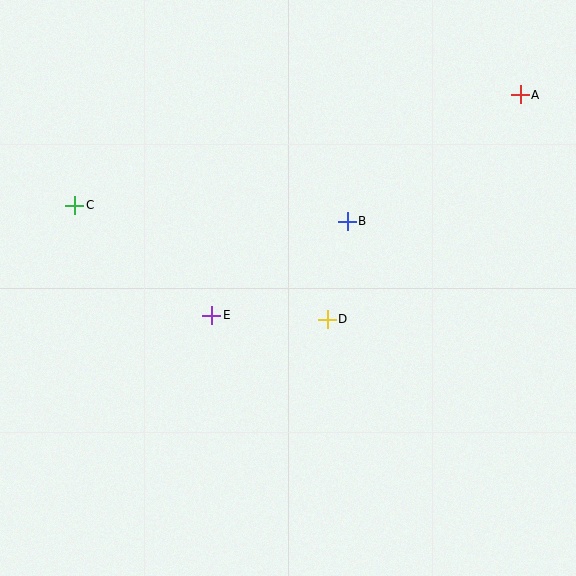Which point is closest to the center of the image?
Point D at (327, 319) is closest to the center.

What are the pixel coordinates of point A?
Point A is at (520, 95).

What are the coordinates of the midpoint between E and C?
The midpoint between E and C is at (143, 260).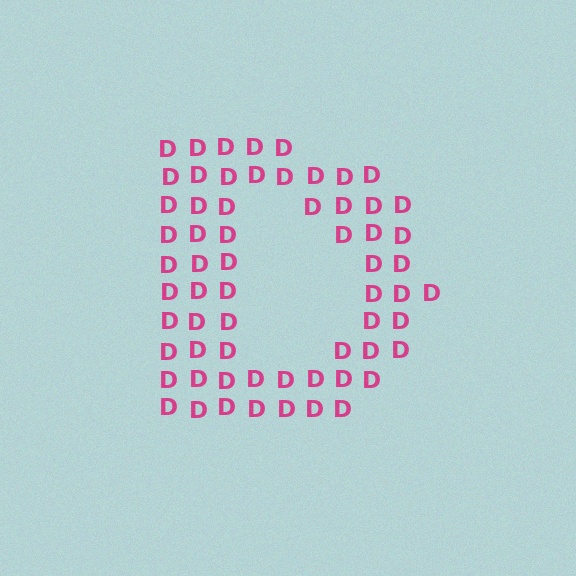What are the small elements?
The small elements are letter D's.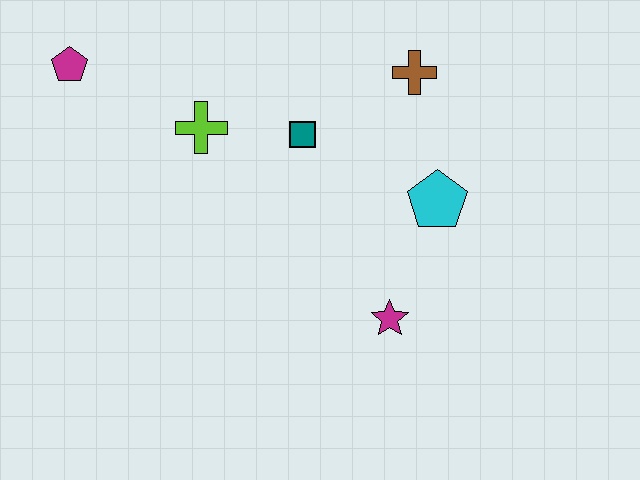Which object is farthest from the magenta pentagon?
The magenta star is farthest from the magenta pentagon.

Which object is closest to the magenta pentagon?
The lime cross is closest to the magenta pentagon.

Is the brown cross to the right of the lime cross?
Yes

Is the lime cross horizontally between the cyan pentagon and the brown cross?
No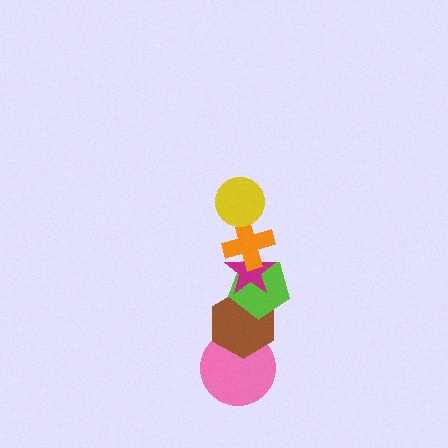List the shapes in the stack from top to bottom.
From top to bottom: the yellow circle, the orange cross, the magenta star, the lime pentagon, the brown hexagon, the pink circle.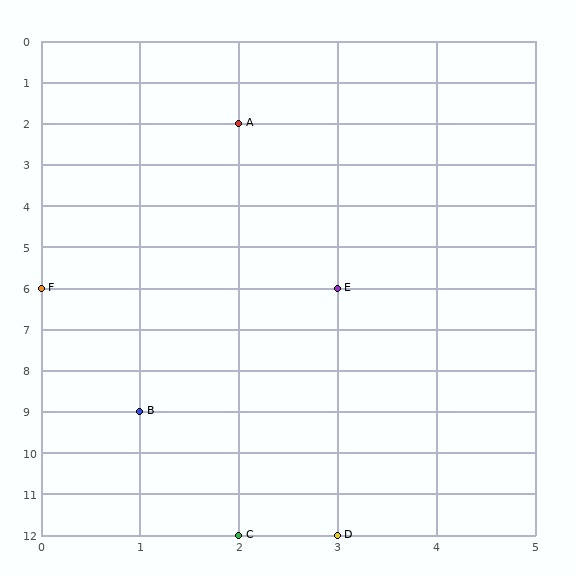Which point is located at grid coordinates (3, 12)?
Point D is at (3, 12).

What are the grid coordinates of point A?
Point A is at grid coordinates (2, 2).